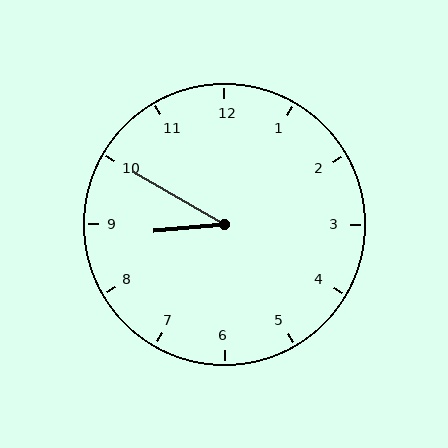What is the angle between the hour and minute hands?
Approximately 35 degrees.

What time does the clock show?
8:50.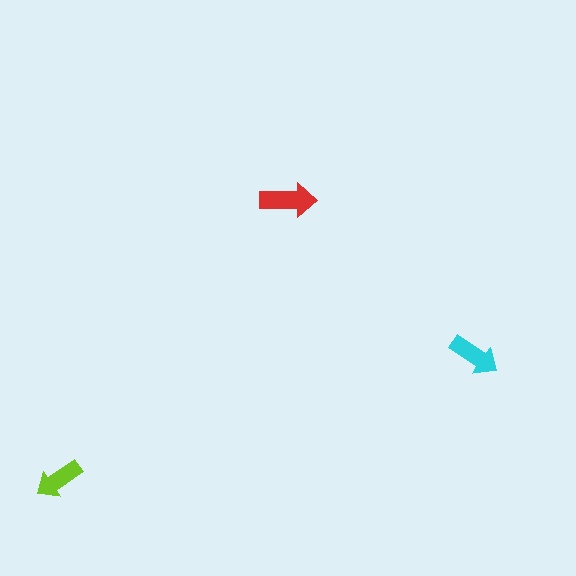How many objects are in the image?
There are 3 objects in the image.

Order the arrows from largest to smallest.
the red one, the cyan one, the lime one.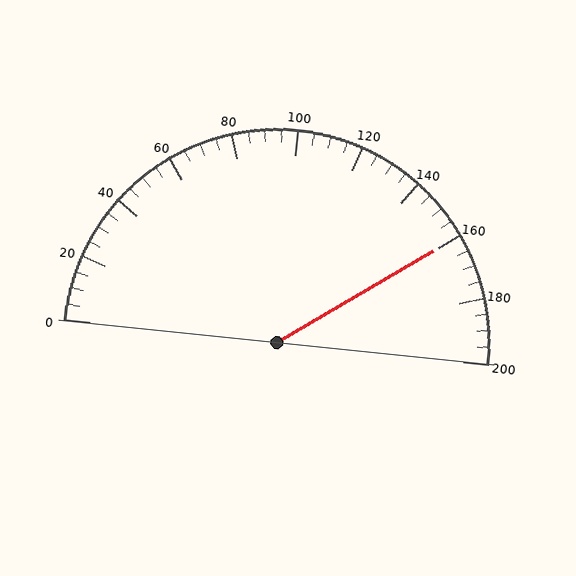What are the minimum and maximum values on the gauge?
The gauge ranges from 0 to 200.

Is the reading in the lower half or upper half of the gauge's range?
The reading is in the upper half of the range (0 to 200).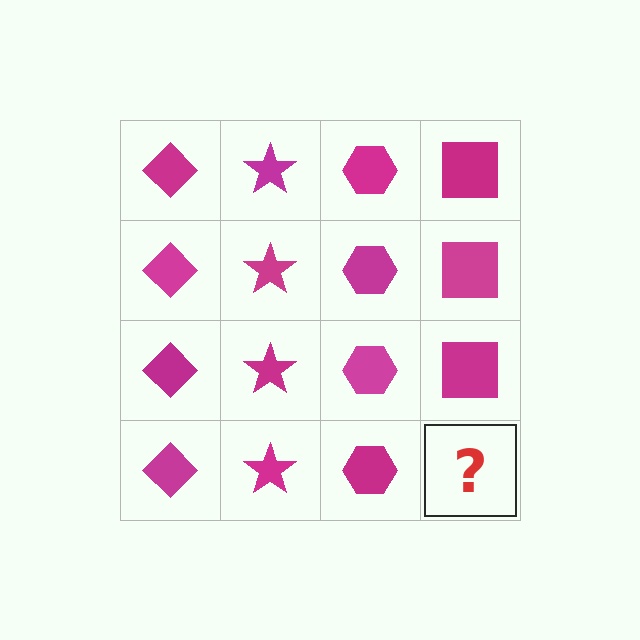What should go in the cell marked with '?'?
The missing cell should contain a magenta square.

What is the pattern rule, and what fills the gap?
The rule is that each column has a consistent shape. The gap should be filled with a magenta square.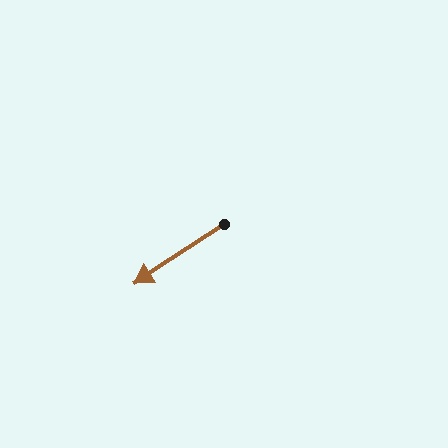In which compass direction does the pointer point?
Southwest.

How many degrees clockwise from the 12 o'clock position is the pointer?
Approximately 237 degrees.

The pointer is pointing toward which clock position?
Roughly 8 o'clock.